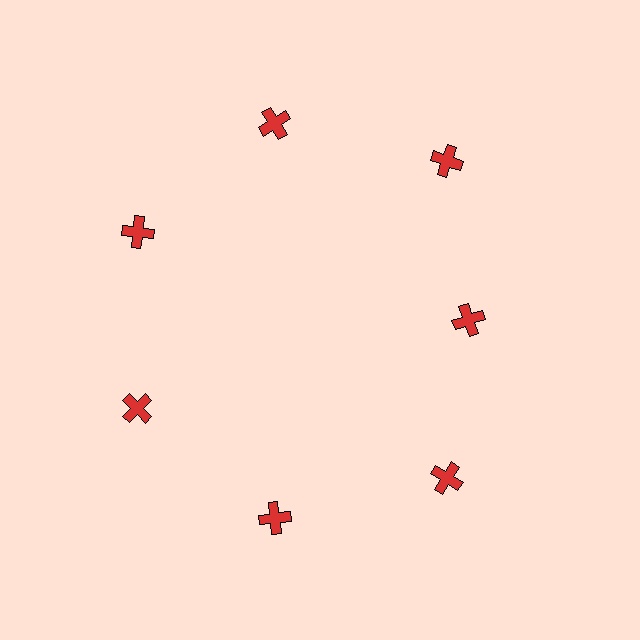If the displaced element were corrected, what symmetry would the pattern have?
It would have 7-fold rotational symmetry — the pattern would map onto itself every 51 degrees.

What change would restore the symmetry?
The symmetry would be restored by moving it outward, back onto the ring so that all 7 crosses sit at equal angles and equal distance from the center.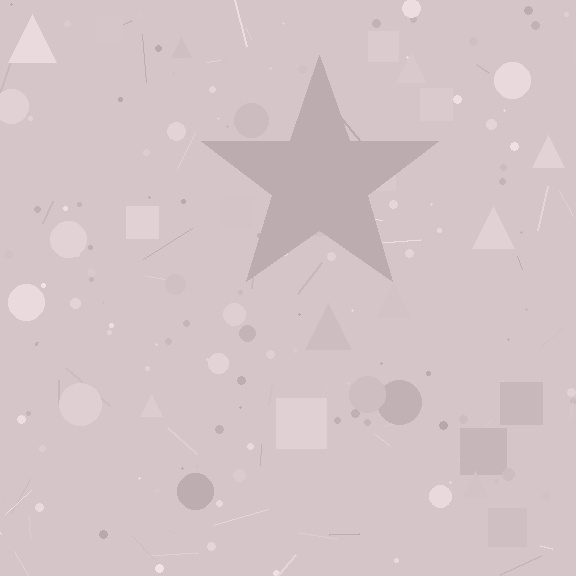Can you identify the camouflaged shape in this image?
The camouflaged shape is a star.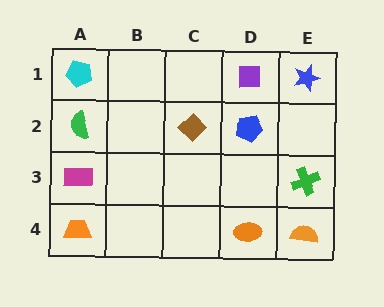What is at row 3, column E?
A green cross.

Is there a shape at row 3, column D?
No, that cell is empty.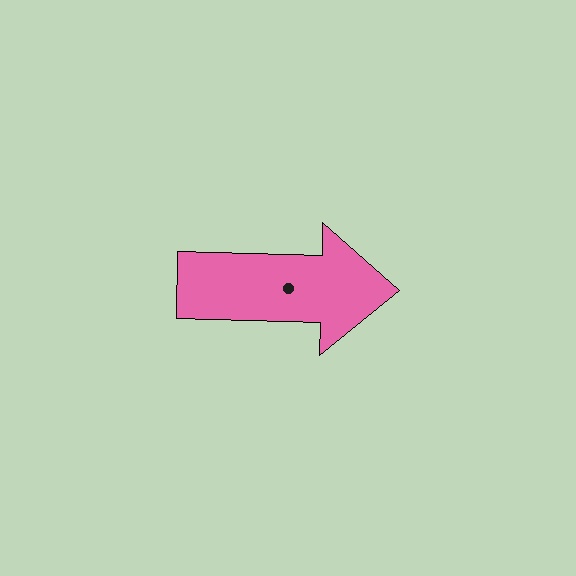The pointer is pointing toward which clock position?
Roughly 3 o'clock.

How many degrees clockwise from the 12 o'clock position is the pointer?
Approximately 91 degrees.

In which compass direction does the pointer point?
East.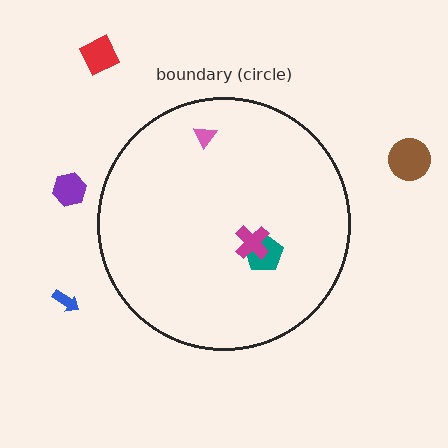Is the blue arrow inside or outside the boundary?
Outside.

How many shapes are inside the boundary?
3 inside, 4 outside.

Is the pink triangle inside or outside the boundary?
Inside.